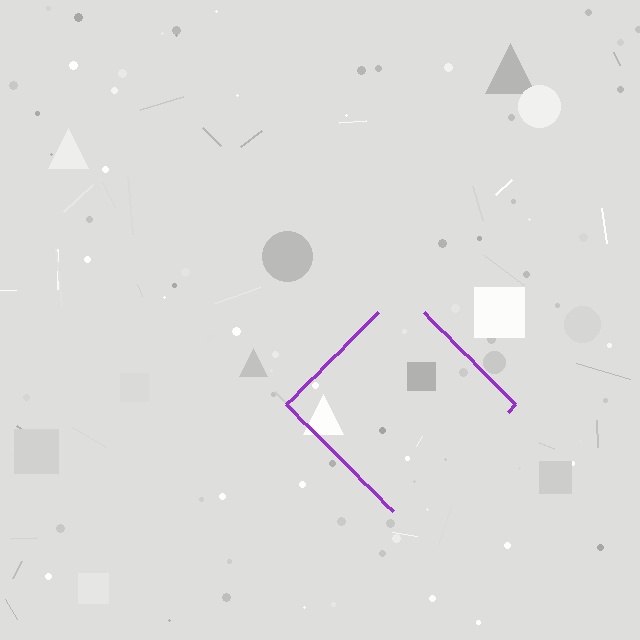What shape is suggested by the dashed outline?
The dashed outline suggests a diamond.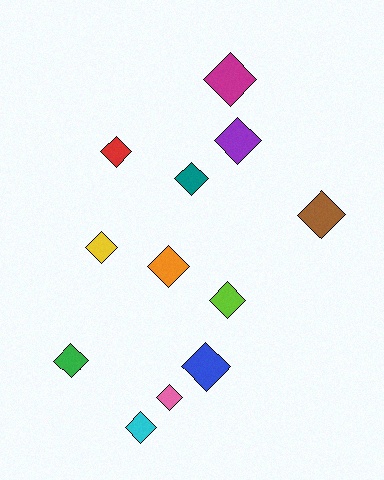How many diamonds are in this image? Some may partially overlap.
There are 12 diamonds.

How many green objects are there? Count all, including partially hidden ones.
There is 1 green object.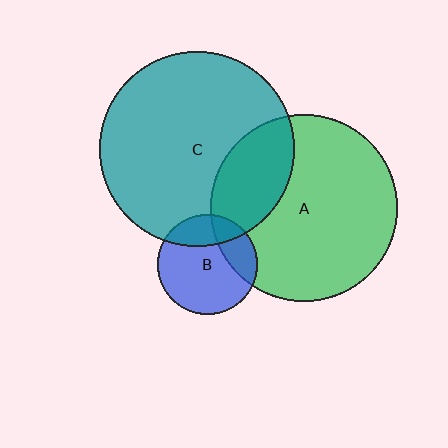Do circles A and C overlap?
Yes.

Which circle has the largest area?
Circle C (teal).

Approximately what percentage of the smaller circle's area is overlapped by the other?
Approximately 25%.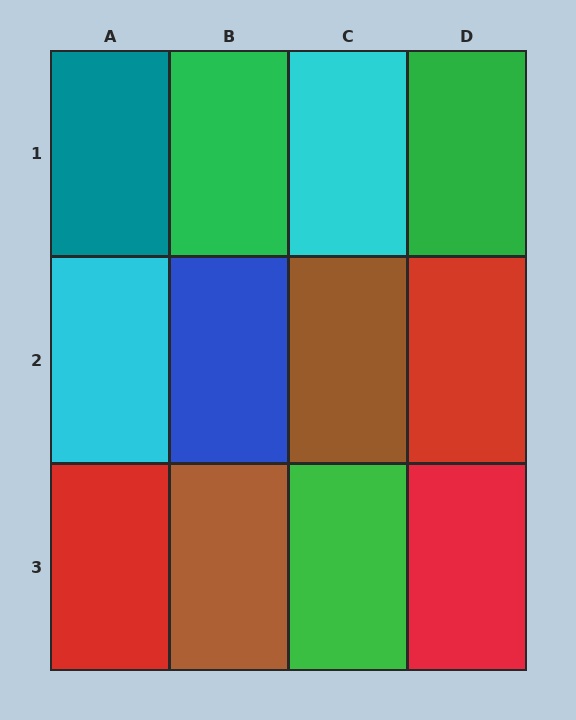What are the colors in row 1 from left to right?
Teal, green, cyan, green.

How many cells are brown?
2 cells are brown.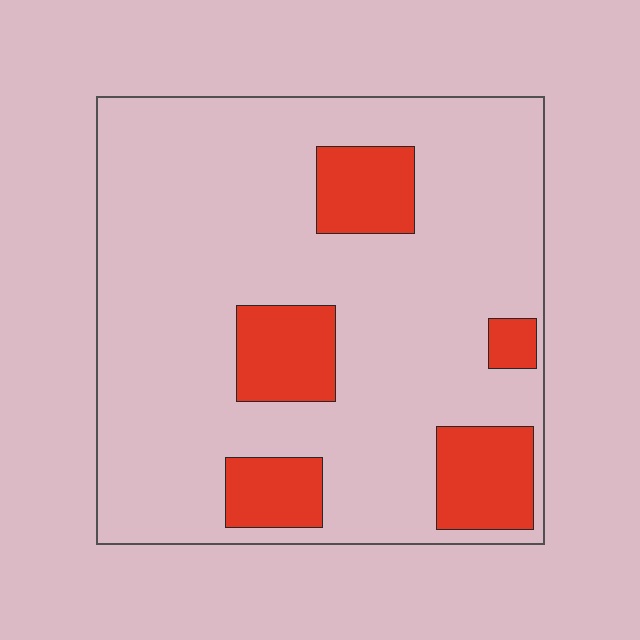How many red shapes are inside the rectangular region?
5.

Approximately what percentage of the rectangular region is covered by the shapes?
Approximately 20%.